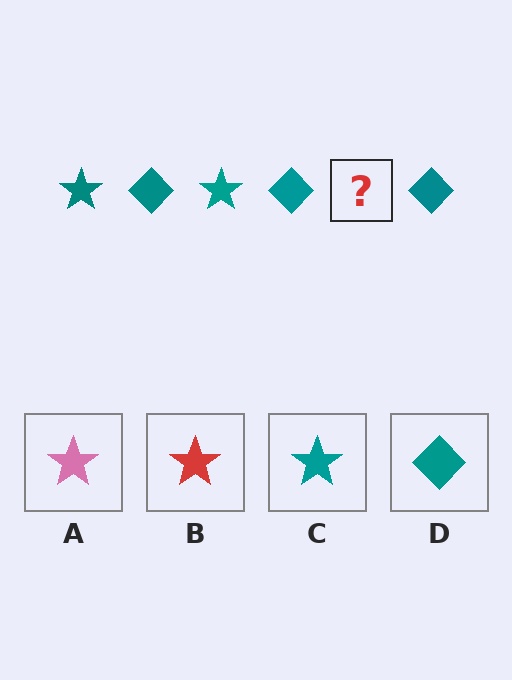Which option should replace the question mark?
Option C.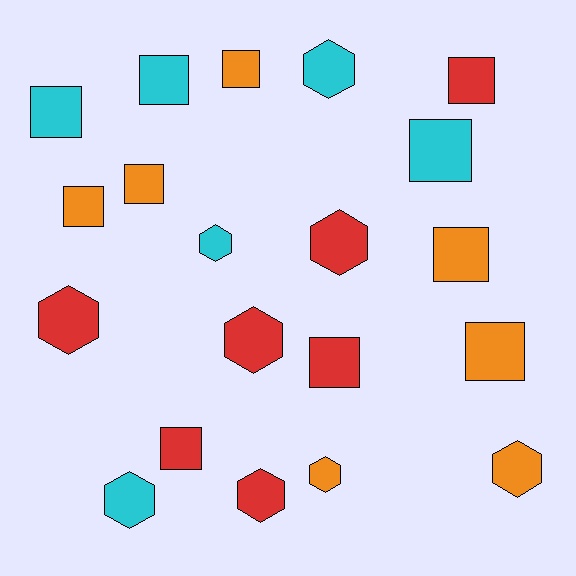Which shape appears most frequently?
Square, with 11 objects.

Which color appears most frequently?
Red, with 7 objects.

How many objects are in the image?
There are 20 objects.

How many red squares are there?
There are 3 red squares.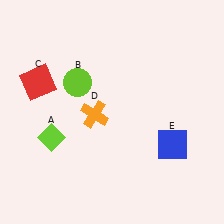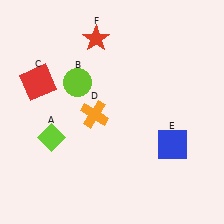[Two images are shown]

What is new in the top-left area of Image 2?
A red star (F) was added in the top-left area of Image 2.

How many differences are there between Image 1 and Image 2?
There is 1 difference between the two images.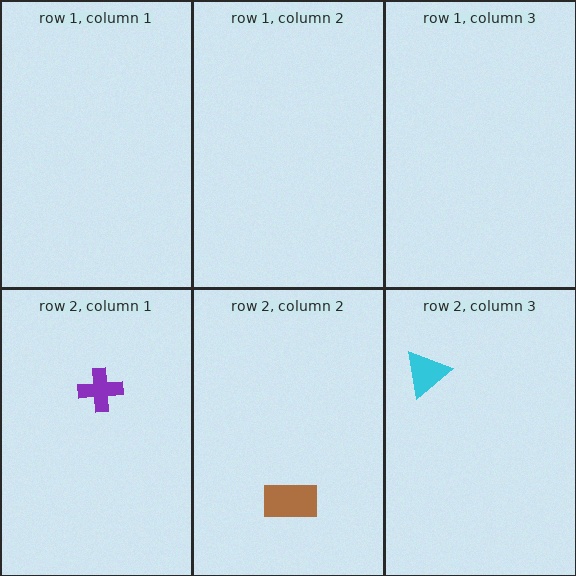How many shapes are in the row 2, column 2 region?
1.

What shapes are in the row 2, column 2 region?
The brown rectangle.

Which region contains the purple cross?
The row 2, column 1 region.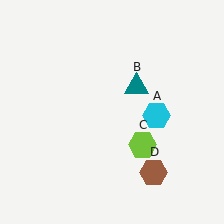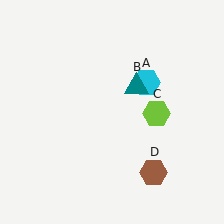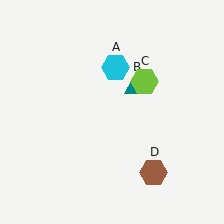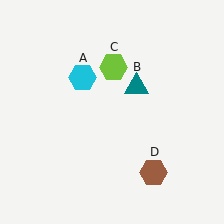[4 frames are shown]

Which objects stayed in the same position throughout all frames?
Teal triangle (object B) and brown hexagon (object D) remained stationary.